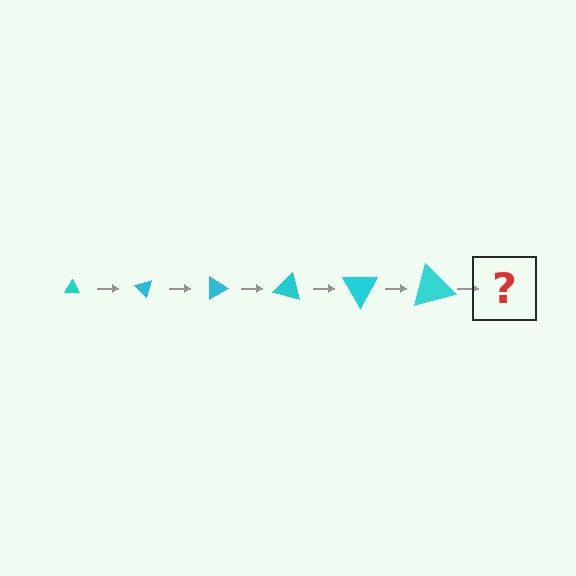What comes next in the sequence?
The next element should be a triangle, larger than the previous one and rotated 270 degrees from the start.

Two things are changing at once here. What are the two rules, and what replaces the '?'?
The two rules are that the triangle grows larger each step and it rotates 45 degrees each step. The '?' should be a triangle, larger than the previous one and rotated 270 degrees from the start.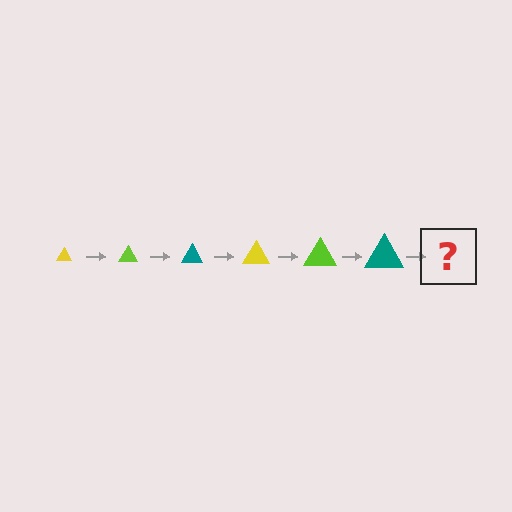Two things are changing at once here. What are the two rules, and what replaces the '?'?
The two rules are that the triangle grows larger each step and the color cycles through yellow, lime, and teal. The '?' should be a yellow triangle, larger than the previous one.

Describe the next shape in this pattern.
It should be a yellow triangle, larger than the previous one.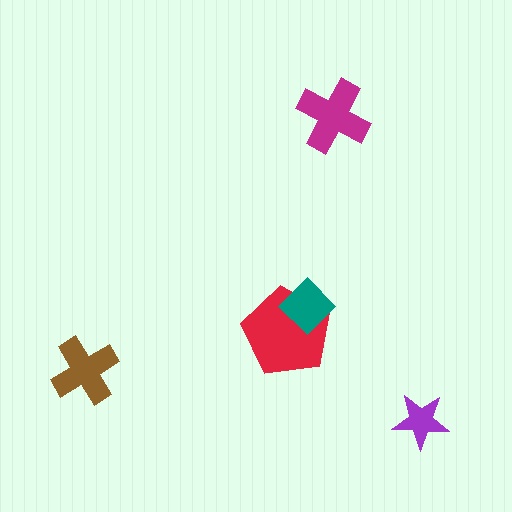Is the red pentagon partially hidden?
Yes, it is partially covered by another shape.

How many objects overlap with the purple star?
0 objects overlap with the purple star.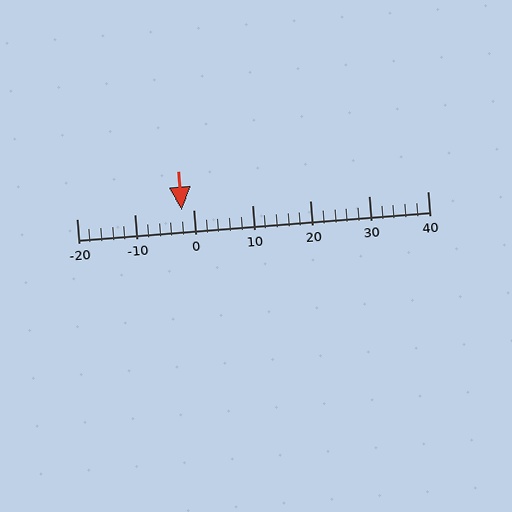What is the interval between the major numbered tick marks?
The major tick marks are spaced 10 units apart.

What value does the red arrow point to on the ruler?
The red arrow points to approximately -2.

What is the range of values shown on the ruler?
The ruler shows values from -20 to 40.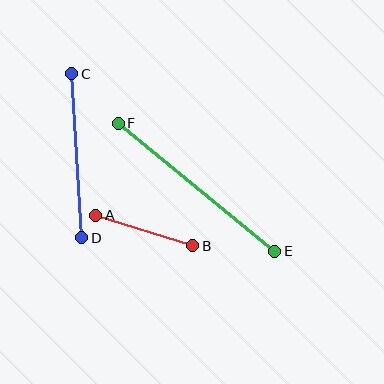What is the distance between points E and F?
The distance is approximately 202 pixels.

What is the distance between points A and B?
The distance is approximately 101 pixels.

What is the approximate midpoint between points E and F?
The midpoint is at approximately (197, 187) pixels.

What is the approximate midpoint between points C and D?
The midpoint is at approximately (77, 156) pixels.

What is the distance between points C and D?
The distance is approximately 164 pixels.